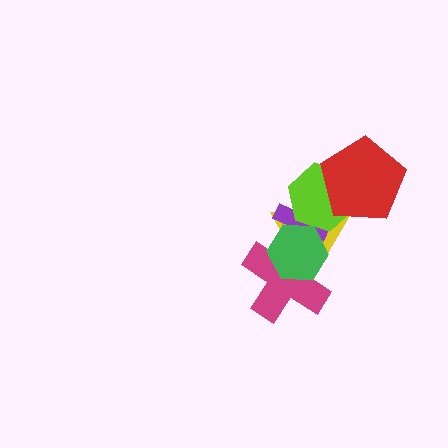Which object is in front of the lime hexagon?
The red pentagon is in front of the lime hexagon.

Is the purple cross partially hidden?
Yes, it is partially covered by another shape.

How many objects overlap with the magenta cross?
3 objects overlap with the magenta cross.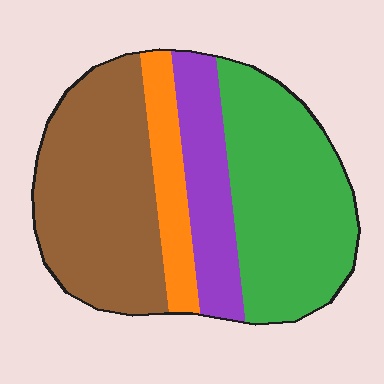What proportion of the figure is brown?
Brown takes up about three eighths (3/8) of the figure.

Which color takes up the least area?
Orange, at roughly 10%.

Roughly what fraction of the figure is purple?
Purple takes up less than a sixth of the figure.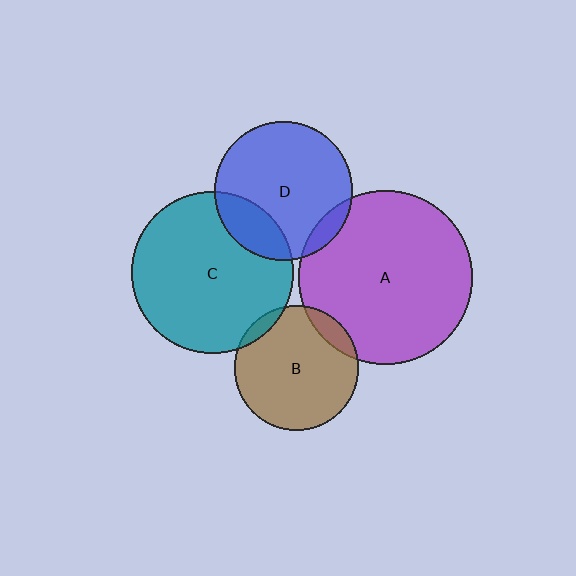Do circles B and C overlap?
Yes.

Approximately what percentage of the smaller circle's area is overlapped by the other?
Approximately 5%.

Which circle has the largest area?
Circle A (purple).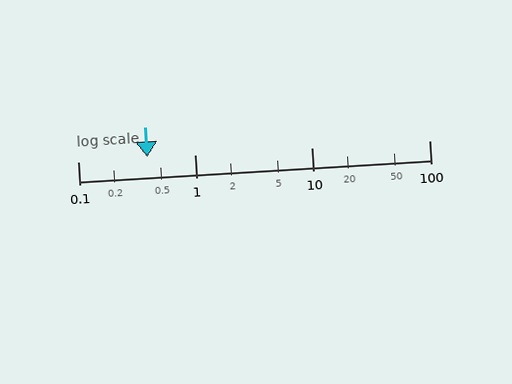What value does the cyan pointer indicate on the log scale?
The pointer indicates approximately 0.39.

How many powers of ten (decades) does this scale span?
The scale spans 3 decades, from 0.1 to 100.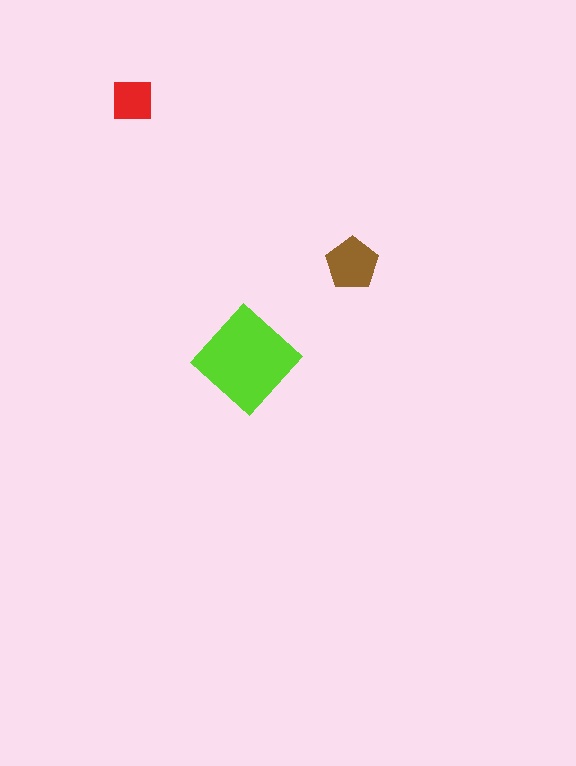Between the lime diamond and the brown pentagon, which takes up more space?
The lime diamond.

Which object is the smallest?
The red square.